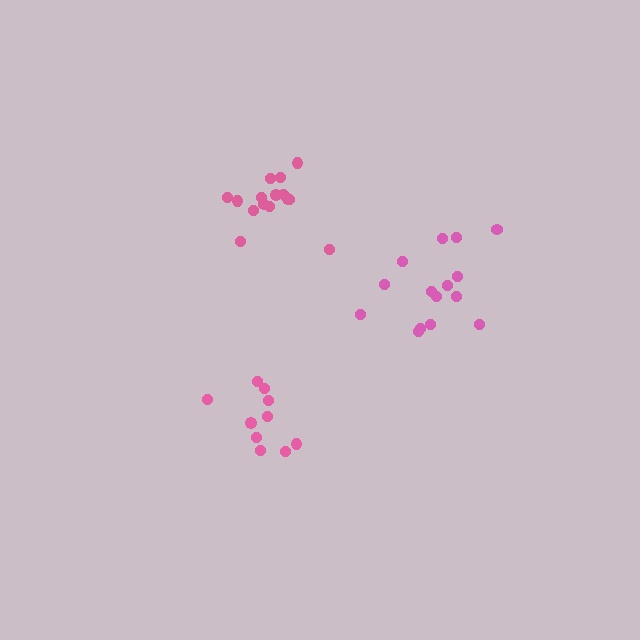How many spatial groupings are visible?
There are 3 spatial groupings.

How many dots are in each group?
Group 1: 15 dots, Group 2: 15 dots, Group 3: 10 dots (40 total).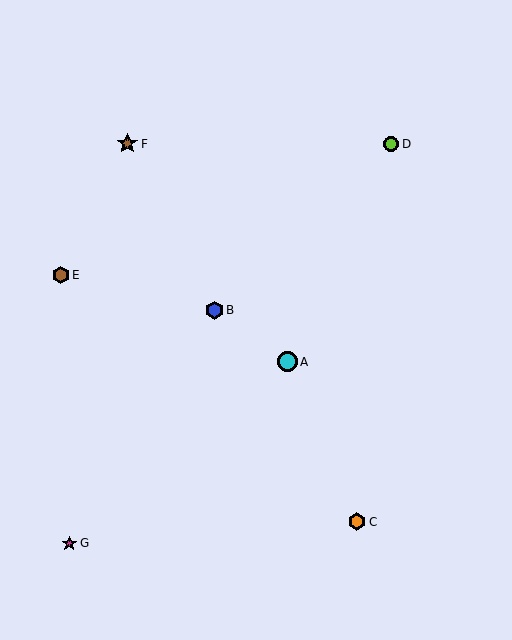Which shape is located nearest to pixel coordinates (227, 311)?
The blue hexagon (labeled B) at (215, 310) is nearest to that location.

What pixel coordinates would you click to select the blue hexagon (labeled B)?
Click at (215, 310) to select the blue hexagon B.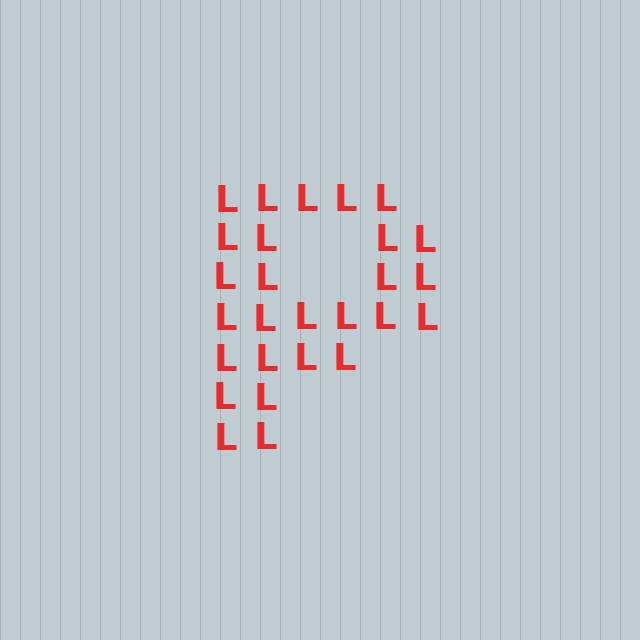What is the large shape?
The large shape is the letter P.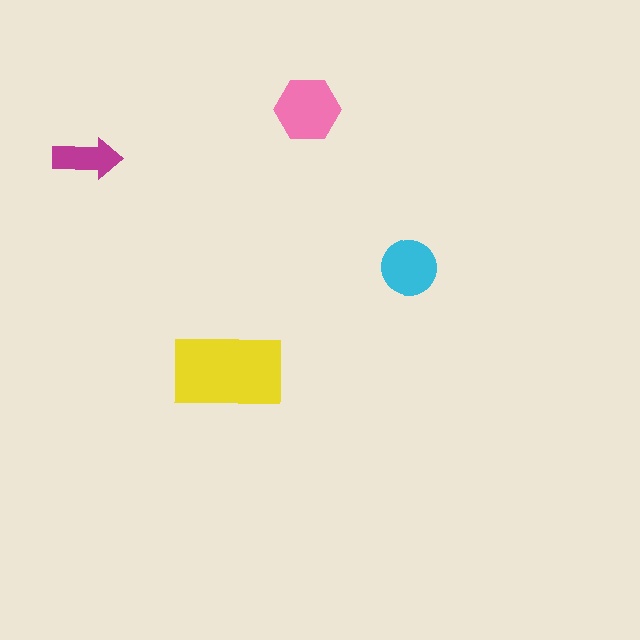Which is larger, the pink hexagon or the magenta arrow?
The pink hexagon.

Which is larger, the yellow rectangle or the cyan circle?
The yellow rectangle.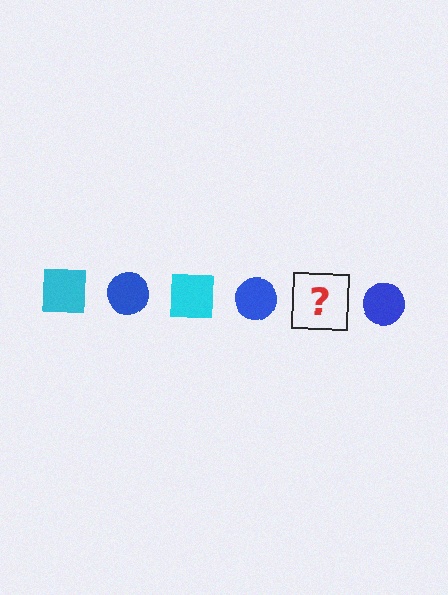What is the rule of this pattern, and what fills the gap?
The rule is that the pattern alternates between cyan square and blue circle. The gap should be filled with a cyan square.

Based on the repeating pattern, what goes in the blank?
The blank should be a cyan square.